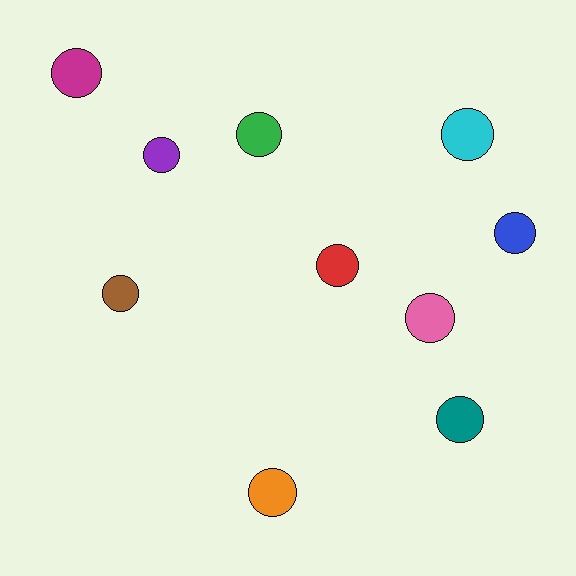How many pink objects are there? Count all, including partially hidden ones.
There is 1 pink object.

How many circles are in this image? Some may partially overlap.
There are 10 circles.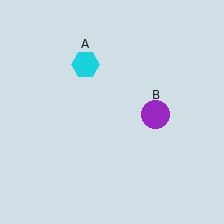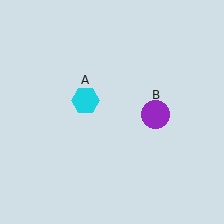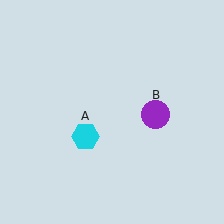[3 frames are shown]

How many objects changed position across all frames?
1 object changed position: cyan hexagon (object A).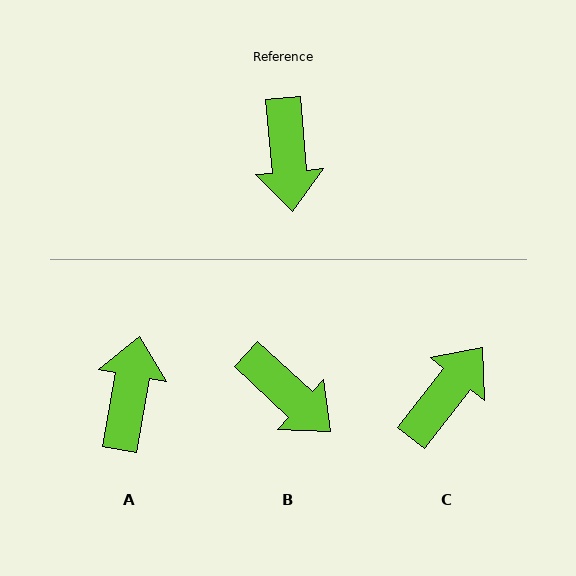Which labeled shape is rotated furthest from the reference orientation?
A, about 165 degrees away.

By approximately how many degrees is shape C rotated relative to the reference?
Approximately 137 degrees counter-clockwise.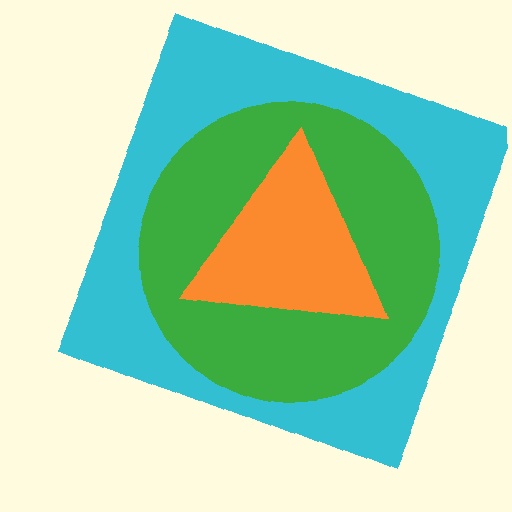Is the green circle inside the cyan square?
Yes.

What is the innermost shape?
The orange triangle.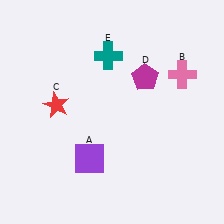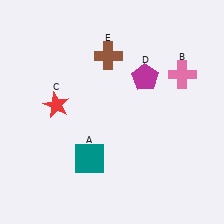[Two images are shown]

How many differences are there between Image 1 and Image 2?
There are 2 differences between the two images.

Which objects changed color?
A changed from purple to teal. E changed from teal to brown.